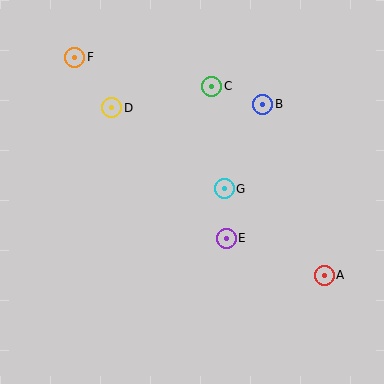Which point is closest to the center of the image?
Point G at (224, 189) is closest to the center.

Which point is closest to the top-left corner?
Point F is closest to the top-left corner.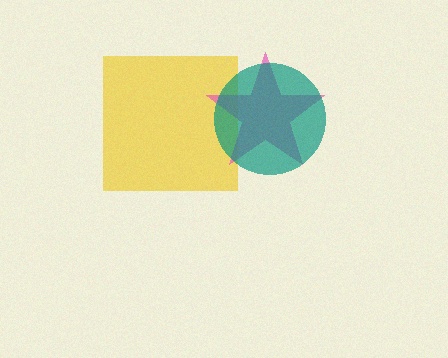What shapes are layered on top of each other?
The layered shapes are: a yellow square, a pink star, a teal circle.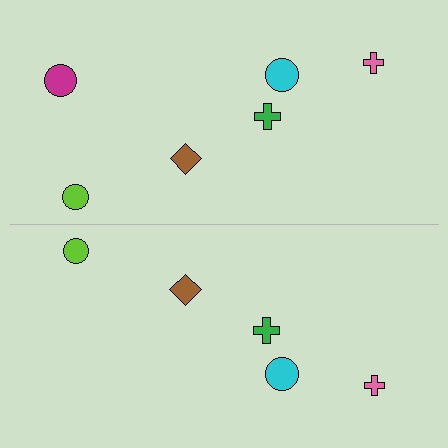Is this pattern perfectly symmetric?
No, the pattern is not perfectly symmetric. A magenta circle is missing from the bottom side.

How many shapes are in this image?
There are 11 shapes in this image.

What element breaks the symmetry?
A magenta circle is missing from the bottom side.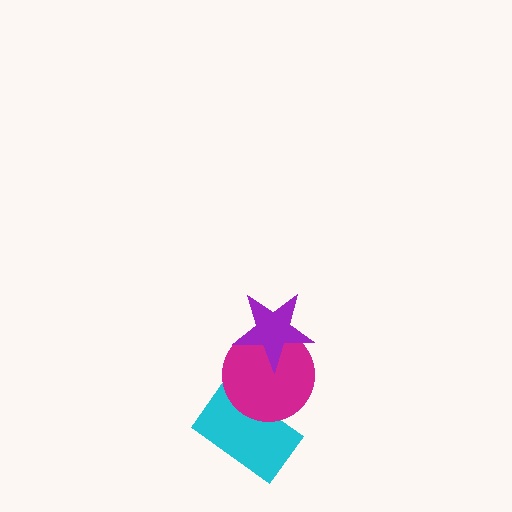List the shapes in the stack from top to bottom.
From top to bottom: the purple star, the magenta circle, the cyan rectangle.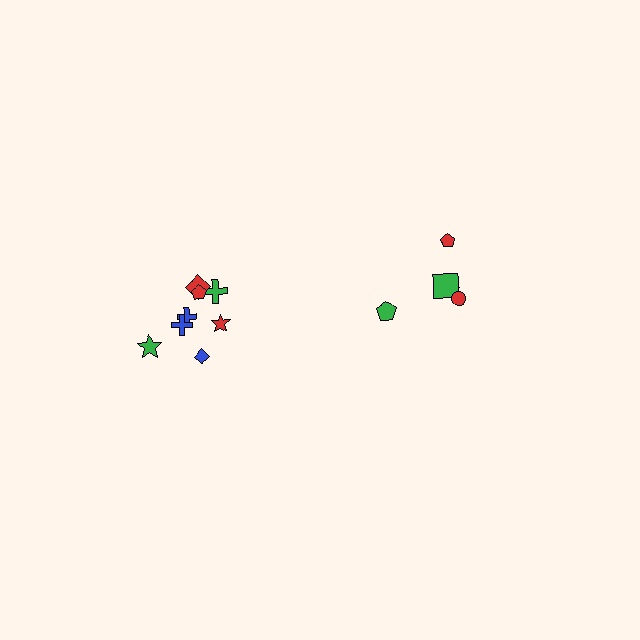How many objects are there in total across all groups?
There are 13 objects.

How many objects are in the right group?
There are 5 objects.